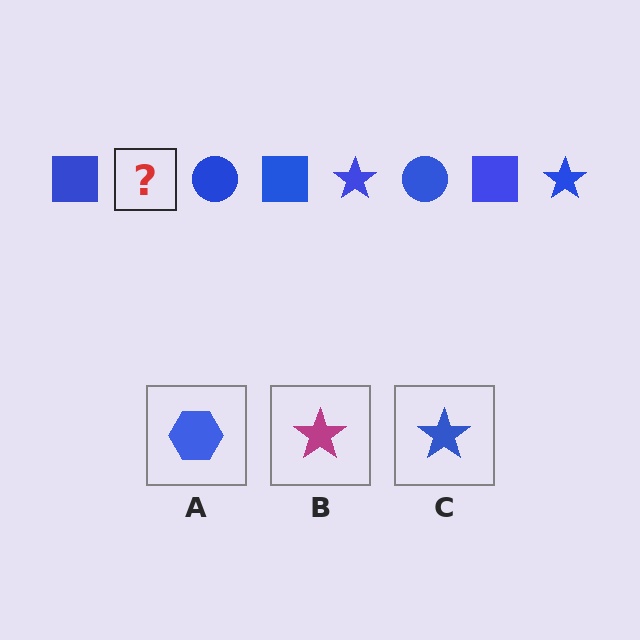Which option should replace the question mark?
Option C.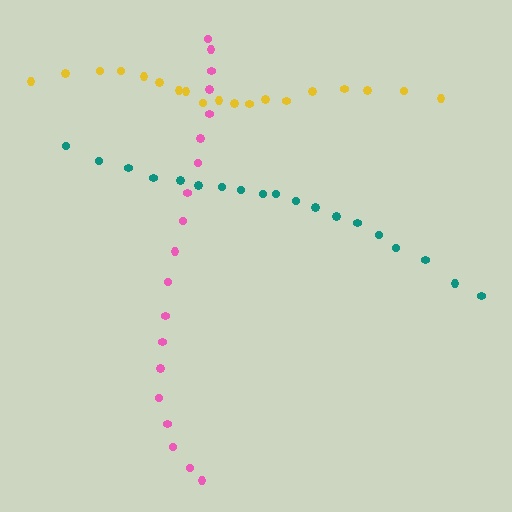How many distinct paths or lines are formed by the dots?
There are 3 distinct paths.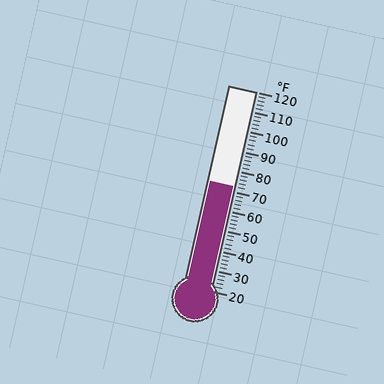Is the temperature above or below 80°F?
The temperature is below 80°F.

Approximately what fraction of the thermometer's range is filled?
The thermometer is filled to approximately 50% of its range.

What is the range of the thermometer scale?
The thermometer scale ranges from 20°F to 120°F.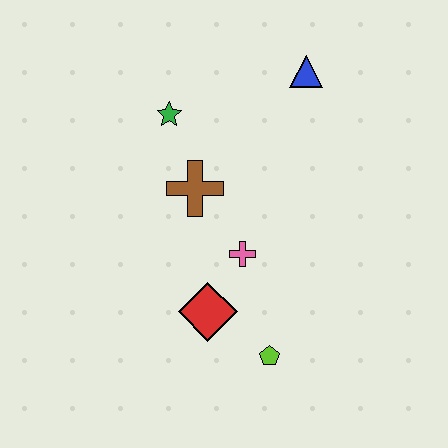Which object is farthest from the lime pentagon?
The blue triangle is farthest from the lime pentagon.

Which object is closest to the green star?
The brown cross is closest to the green star.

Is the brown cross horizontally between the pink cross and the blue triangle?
No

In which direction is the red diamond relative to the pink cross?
The red diamond is below the pink cross.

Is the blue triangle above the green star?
Yes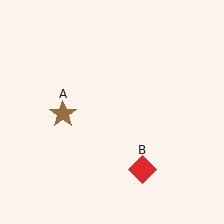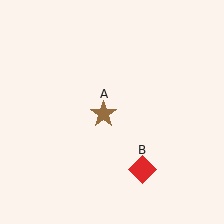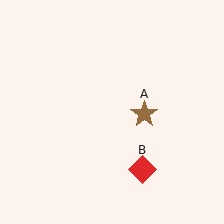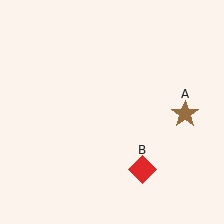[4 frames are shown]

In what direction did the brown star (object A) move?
The brown star (object A) moved right.